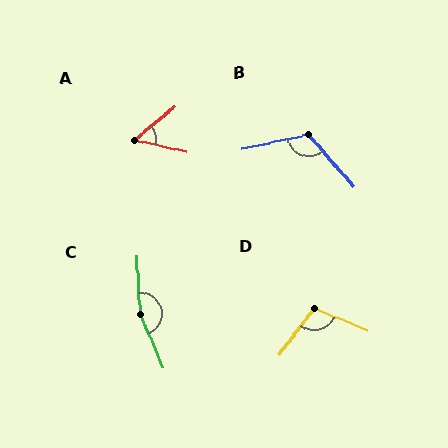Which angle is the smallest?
A, at approximately 53 degrees.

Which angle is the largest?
C, at approximately 160 degrees.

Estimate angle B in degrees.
Approximately 119 degrees.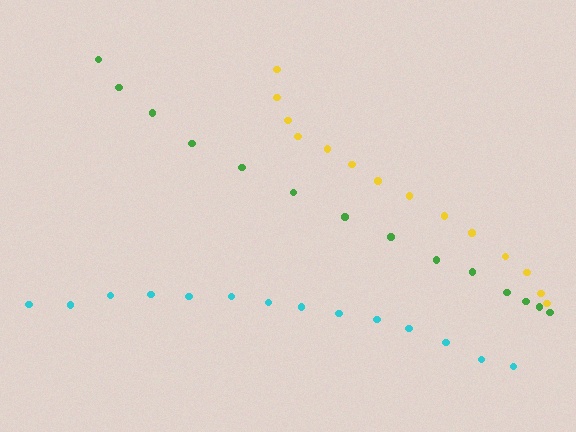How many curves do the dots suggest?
There are 3 distinct paths.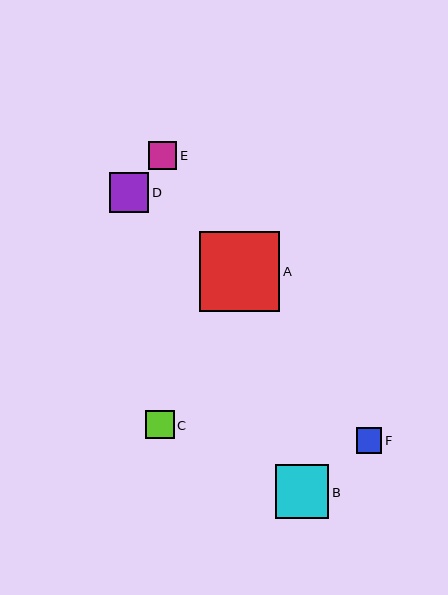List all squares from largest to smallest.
From largest to smallest: A, B, D, C, E, F.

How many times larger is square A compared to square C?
Square A is approximately 2.8 times the size of square C.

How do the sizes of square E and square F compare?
Square E and square F are approximately the same size.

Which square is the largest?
Square A is the largest with a size of approximately 80 pixels.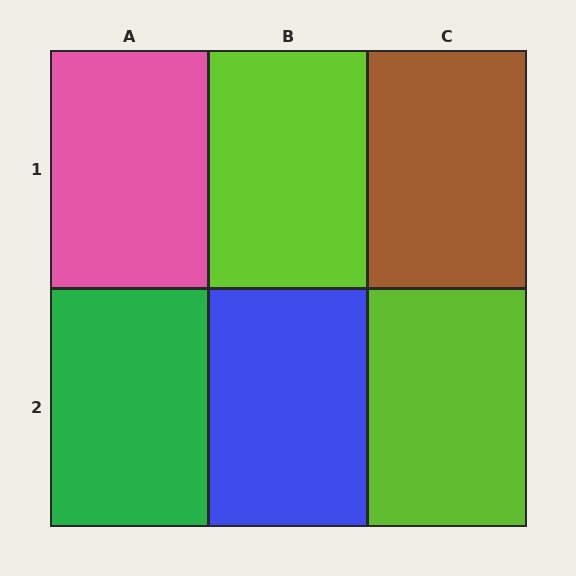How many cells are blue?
1 cell is blue.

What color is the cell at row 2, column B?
Blue.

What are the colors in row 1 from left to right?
Pink, lime, brown.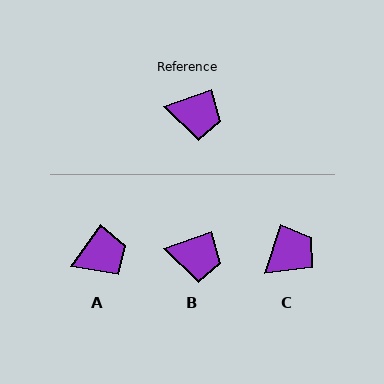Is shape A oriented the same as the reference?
No, it is off by about 36 degrees.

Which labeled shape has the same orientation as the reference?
B.